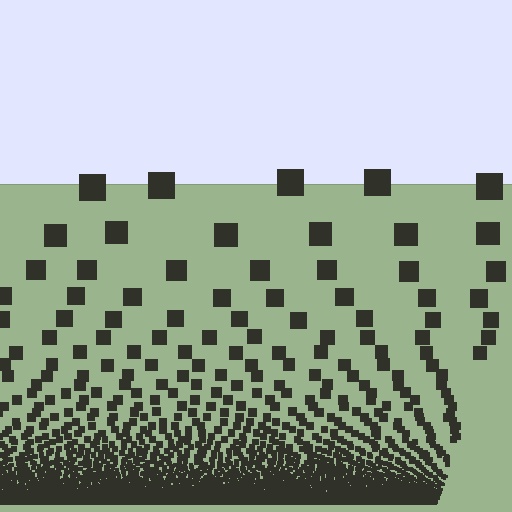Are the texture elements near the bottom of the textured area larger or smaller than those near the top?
Smaller. The gradient is inverted — elements near the bottom are smaller and denser.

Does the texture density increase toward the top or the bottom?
Density increases toward the bottom.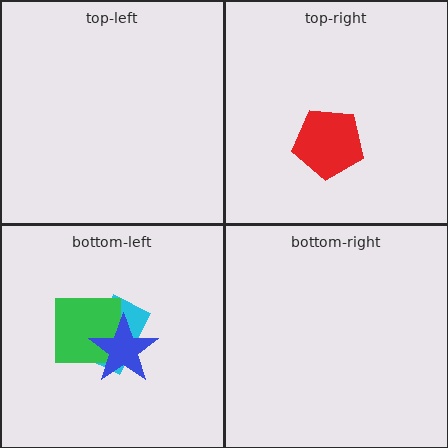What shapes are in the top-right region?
The red pentagon.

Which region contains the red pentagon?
The top-right region.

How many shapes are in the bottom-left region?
3.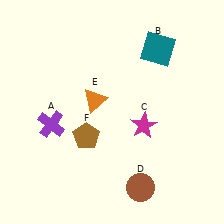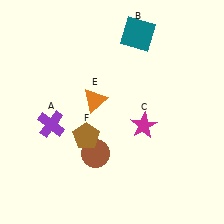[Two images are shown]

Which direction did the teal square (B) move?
The teal square (B) moved left.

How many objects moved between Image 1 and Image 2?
2 objects moved between the two images.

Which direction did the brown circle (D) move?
The brown circle (D) moved left.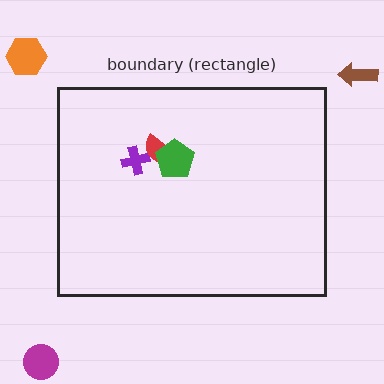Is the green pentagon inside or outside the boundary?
Inside.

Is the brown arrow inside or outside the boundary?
Outside.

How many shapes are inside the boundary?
3 inside, 3 outside.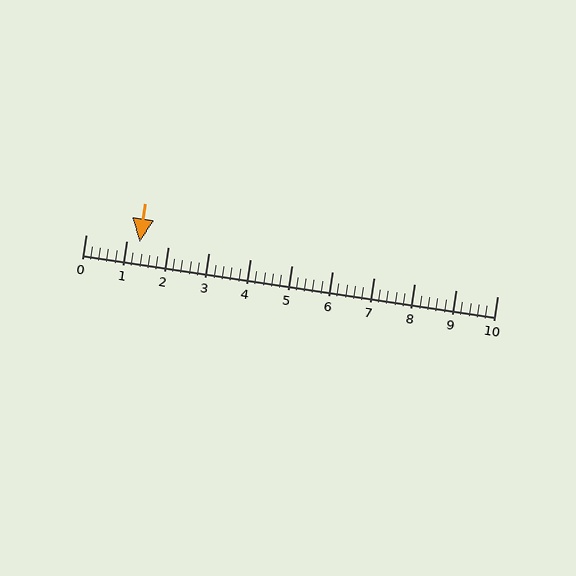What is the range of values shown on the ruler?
The ruler shows values from 0 to 10.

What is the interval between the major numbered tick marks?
The major tick marks are spaced 1 units apart.